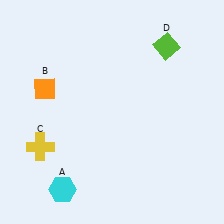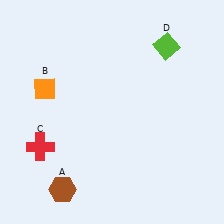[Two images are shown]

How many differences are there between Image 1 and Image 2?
There are 2 differences between the two images.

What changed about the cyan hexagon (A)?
In Image 1, A is cyan. In Image 2, it changed to brown.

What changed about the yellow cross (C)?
In Image 1, C is yellow. In Image 2, it changed to red.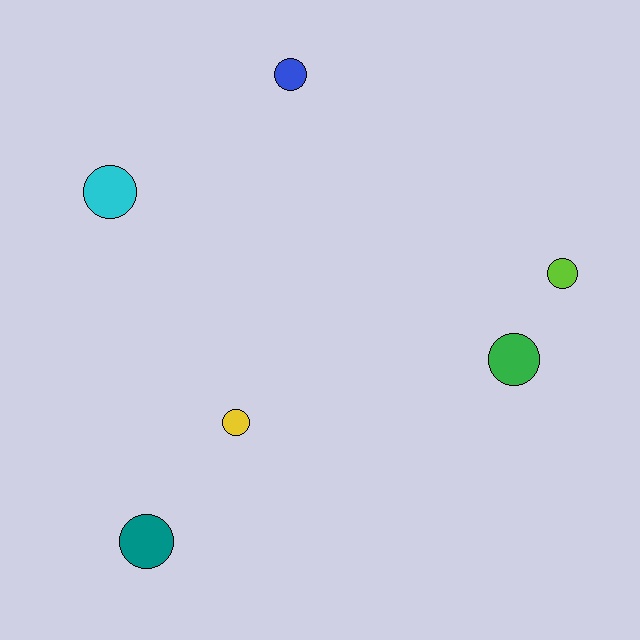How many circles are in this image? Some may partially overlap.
There are 6 circles.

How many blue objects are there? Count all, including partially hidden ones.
There is 1 blue object.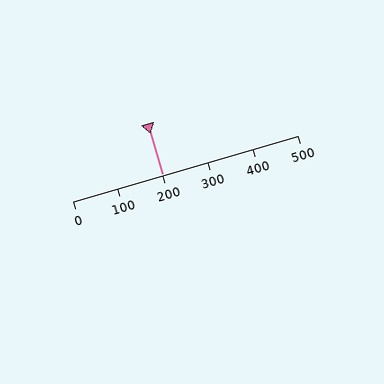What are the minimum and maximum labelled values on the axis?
The axis runs from 0 to 500.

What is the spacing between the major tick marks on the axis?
The major ticks are spaced 100 apart.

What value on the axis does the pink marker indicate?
The marker indicates approximately 200.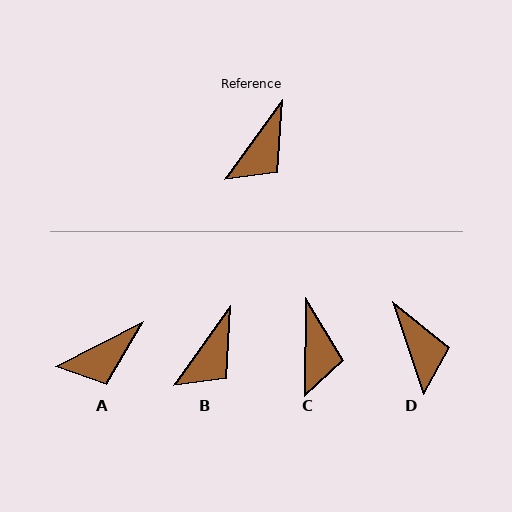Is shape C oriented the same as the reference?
No, it is off by about 35 degrees.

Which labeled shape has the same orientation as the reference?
B.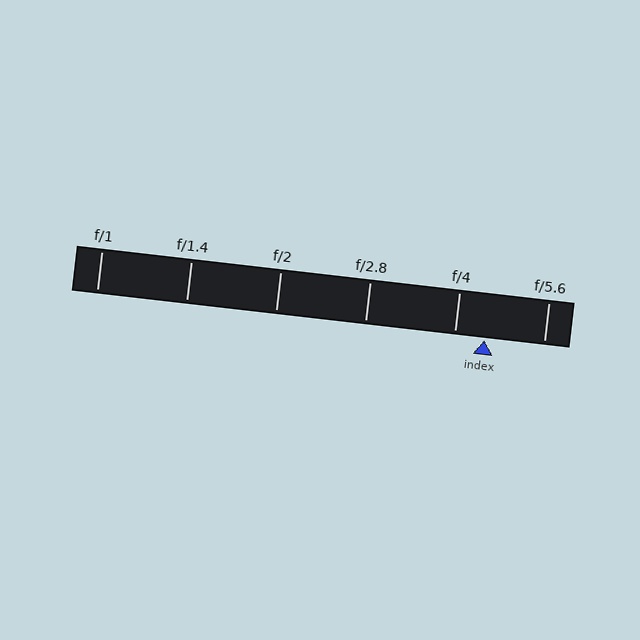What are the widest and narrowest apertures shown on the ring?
The widest aperture shown is f/1 and the narrowest is f/5.6.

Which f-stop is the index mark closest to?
The index mark is closest to f/4.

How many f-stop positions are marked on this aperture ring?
There are 6 f-stop positions marked.